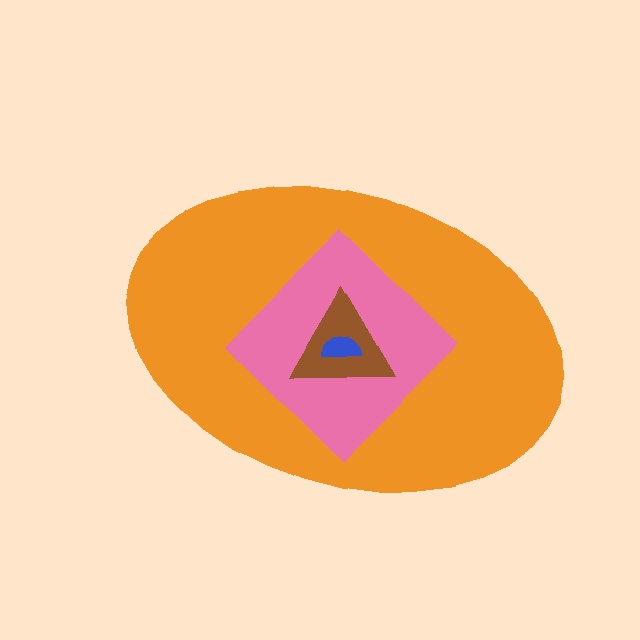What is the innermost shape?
The blue semicircle.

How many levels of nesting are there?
4.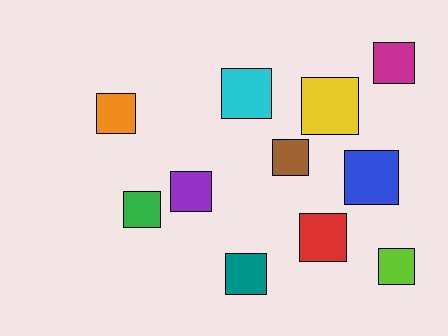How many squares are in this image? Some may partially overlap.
There are 11 squares.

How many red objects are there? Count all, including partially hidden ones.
There is 1 red object.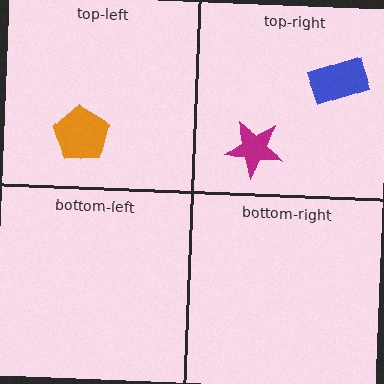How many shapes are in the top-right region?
2.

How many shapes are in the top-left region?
1.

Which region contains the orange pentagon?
The top-left region.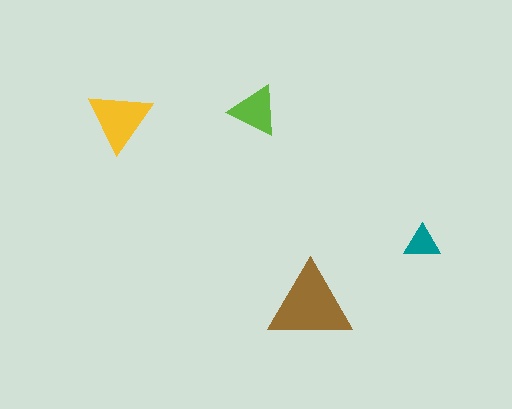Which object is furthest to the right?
The teal triangle is rightmost.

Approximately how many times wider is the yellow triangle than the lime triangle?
About 1.5 times wider.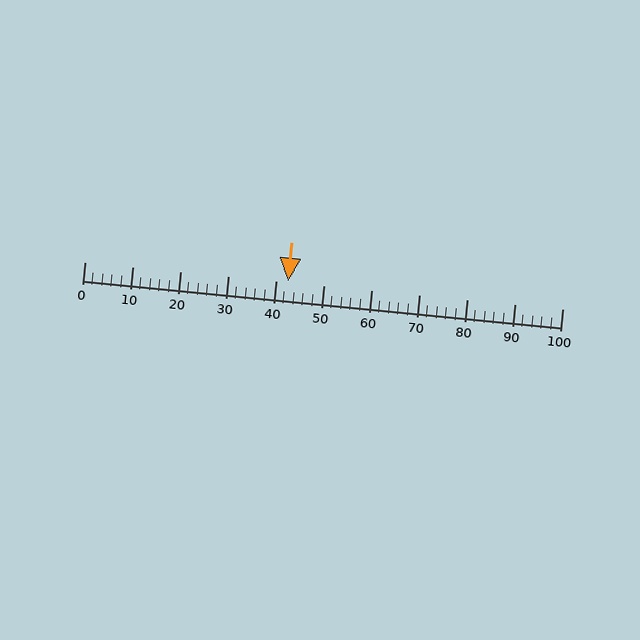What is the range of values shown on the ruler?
The ruler shows values from 0 to 100.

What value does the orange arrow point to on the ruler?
The orange arrow points to approximately 43.